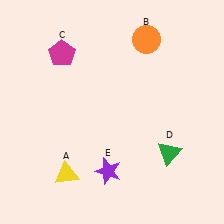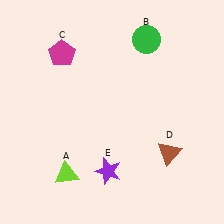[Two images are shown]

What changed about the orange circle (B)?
In Image 1, B is orange. In Image 2, it changed to green.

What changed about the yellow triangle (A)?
In Image 1, A is yellow. In Image 2, it changed to lime.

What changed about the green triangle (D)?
In Image 1, D is green. In Image 2, it changed to brown.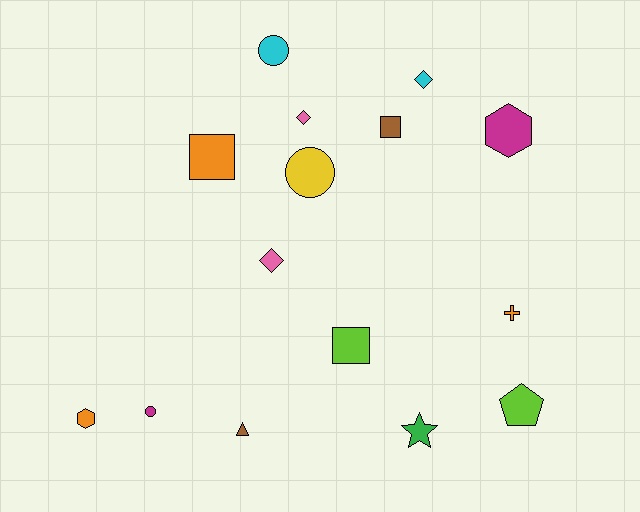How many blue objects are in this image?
There are no blue objects.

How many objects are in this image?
There are 15 objects.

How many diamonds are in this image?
There are 3 diamonds.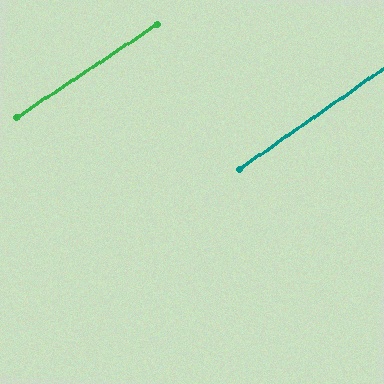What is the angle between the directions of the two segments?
Approximately 1 degree.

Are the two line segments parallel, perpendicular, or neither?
Parallel — their directions differ by only 1.1°.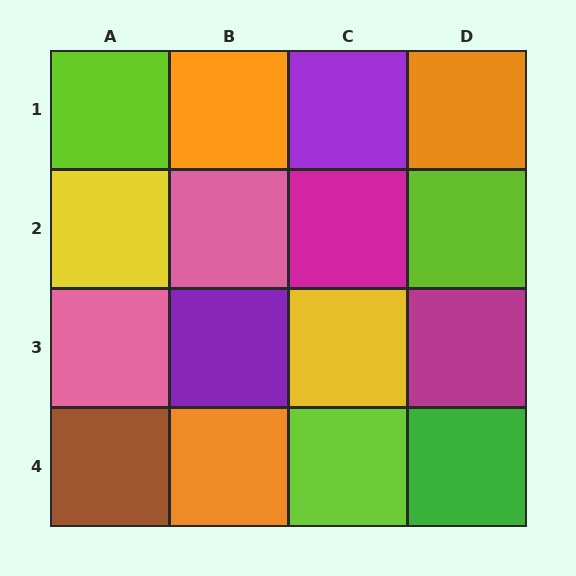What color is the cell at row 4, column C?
Lime.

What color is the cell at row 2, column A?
Yellow.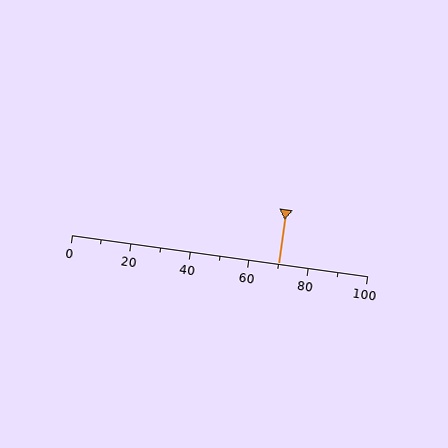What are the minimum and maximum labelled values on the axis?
The axis runs from 0 to 100.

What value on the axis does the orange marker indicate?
The marker indicates approximately 70.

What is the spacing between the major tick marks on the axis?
The major ticks are spaced 20 apart.